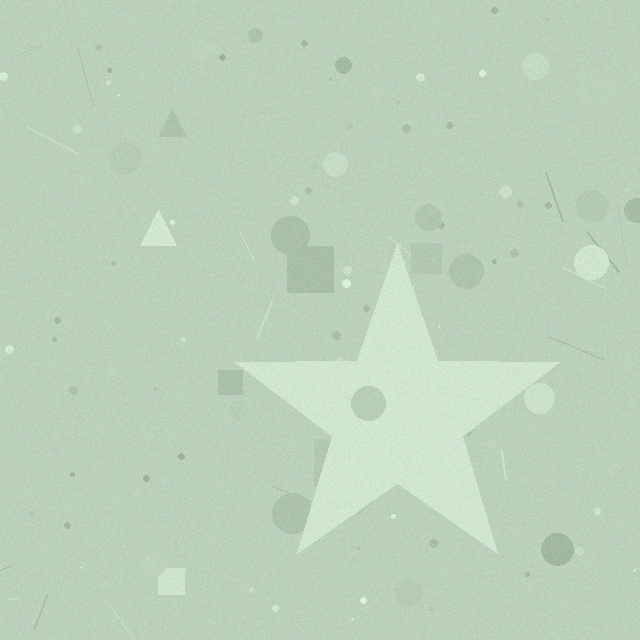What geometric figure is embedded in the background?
A star is embedded in the background.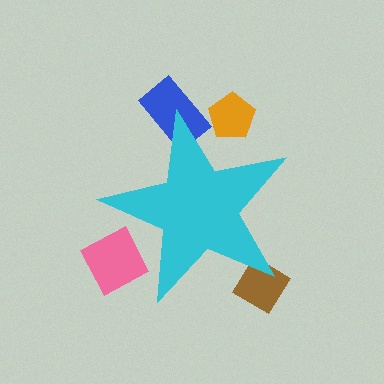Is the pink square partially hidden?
Yes, the pink square is partially hidden behind the cyan star.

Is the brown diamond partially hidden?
Yes, the brown diamond is partially hidden behind the cyan star.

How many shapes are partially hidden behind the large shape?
4 shapes are partially hidden.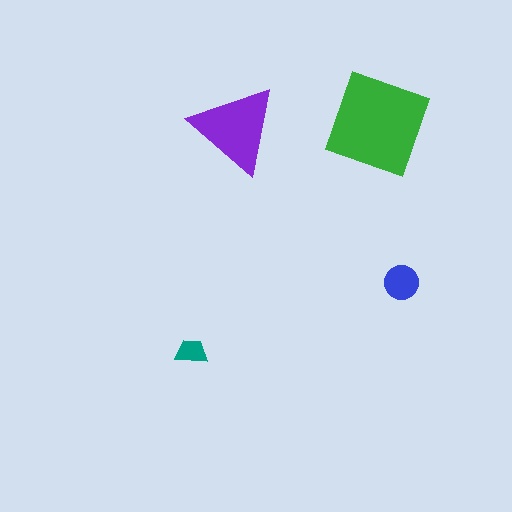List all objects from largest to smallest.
The green square, the purple triangle, the blue circle, the teal trapezoid.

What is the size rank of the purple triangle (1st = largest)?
2nd.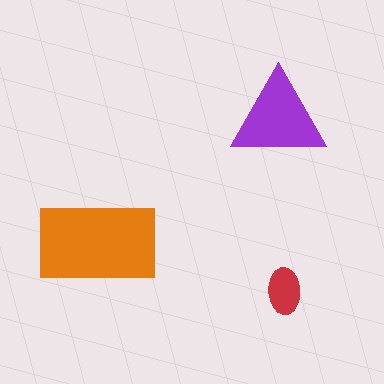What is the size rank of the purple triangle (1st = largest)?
2nd.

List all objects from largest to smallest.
The orange rectangle, the purple triangle, the red ellipse.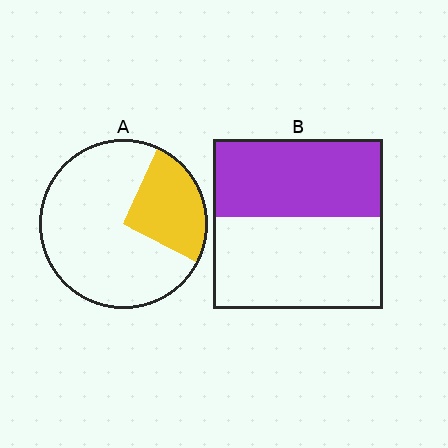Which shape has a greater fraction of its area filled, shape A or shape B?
Shape B.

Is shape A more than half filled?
No.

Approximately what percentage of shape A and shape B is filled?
A is approximately 25% and B is approximately 45%.